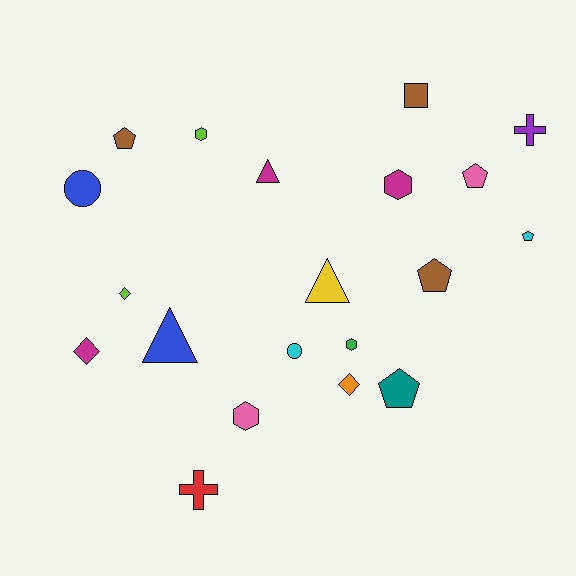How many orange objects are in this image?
There is 1 orange object.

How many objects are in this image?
There are 20 objects.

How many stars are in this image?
There are no stars.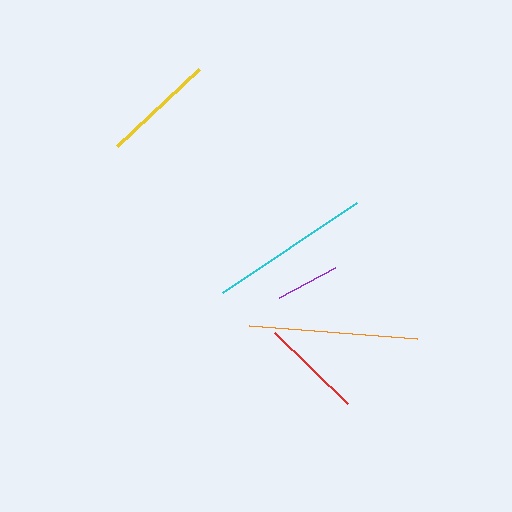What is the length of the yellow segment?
The yellow segment is approximately 112 pixels long.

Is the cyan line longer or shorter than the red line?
The cyan line is longer than the red line.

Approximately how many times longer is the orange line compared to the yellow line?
The orange line is approximately 1.5 times the length of the yellow line.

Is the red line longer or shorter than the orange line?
The orange line is longer than the red line.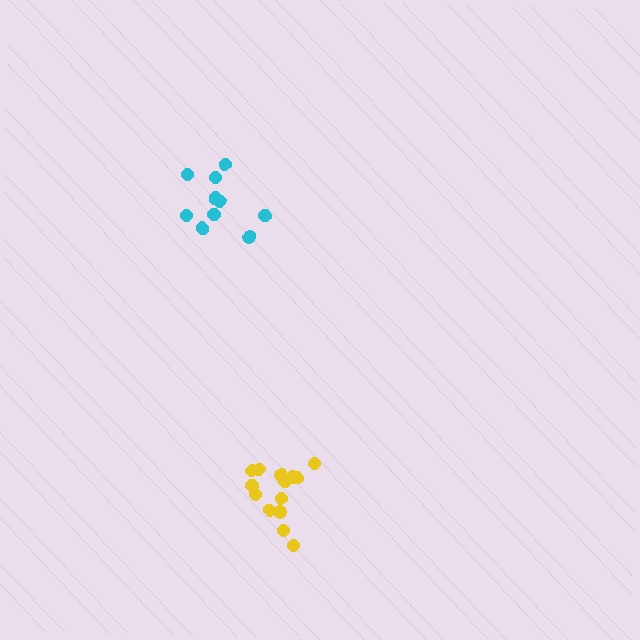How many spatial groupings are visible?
There are 2 spatial groupings.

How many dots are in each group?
Group 1: 10 dots, Group 2: 15 dots (25 total).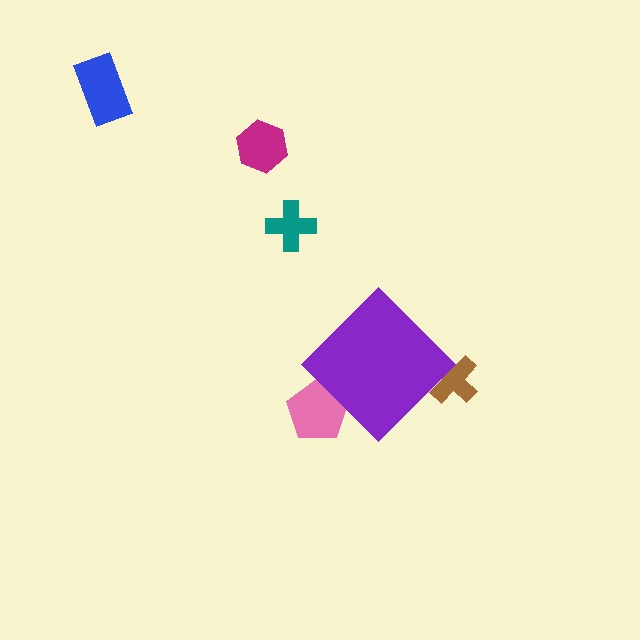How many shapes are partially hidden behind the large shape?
2 shapes are partially hidden.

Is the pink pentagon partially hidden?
Yes, the pink pentagon is partially hidden behind the purple diamond.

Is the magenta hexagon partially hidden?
No, the magenta hexagon is fully visible.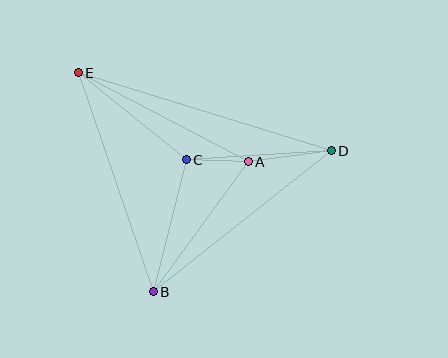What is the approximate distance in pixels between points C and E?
The distance between C and E is approximately 138 pixels.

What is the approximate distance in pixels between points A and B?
The distance between A and B is approximately 161 pixels.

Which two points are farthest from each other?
Points D and E are farthest from each other.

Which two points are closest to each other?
Points A and C are closest to each other.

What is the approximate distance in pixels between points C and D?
The distance between C and D is approximately 145 pixels.